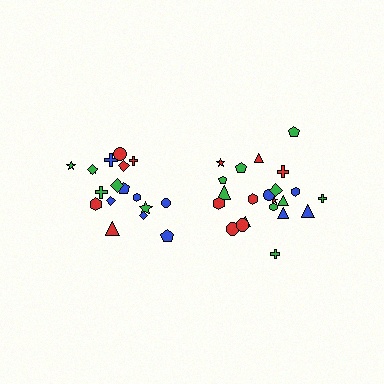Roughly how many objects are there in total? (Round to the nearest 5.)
Roughly 40 objects in total.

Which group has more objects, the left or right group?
The right group.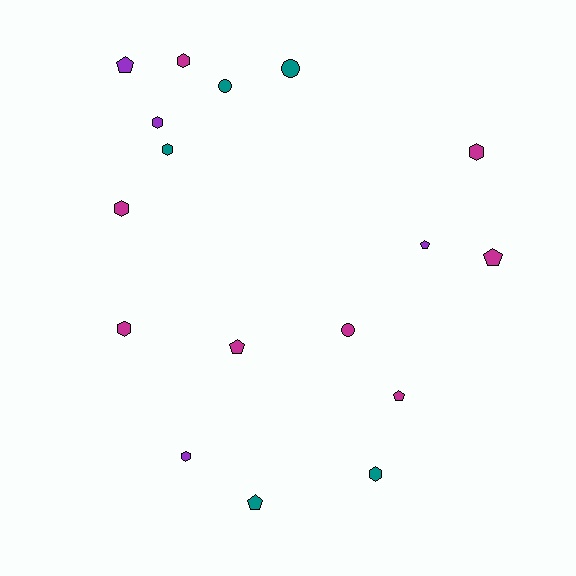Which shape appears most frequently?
Hexagon, with 8 objects.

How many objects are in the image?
There are 17 objects.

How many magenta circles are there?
There is 1 magenta circle.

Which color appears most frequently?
Magenta, with 8 objects.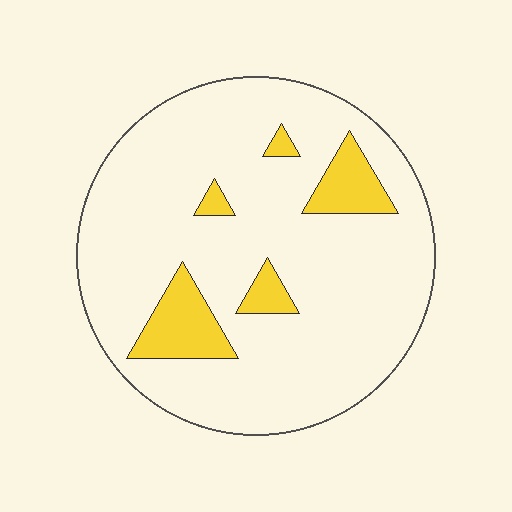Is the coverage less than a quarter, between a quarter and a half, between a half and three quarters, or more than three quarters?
Less than a quarter.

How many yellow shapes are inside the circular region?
5.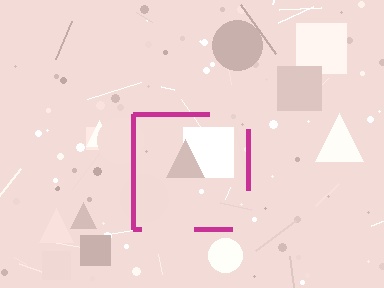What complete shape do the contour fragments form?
The contour fragments form a square.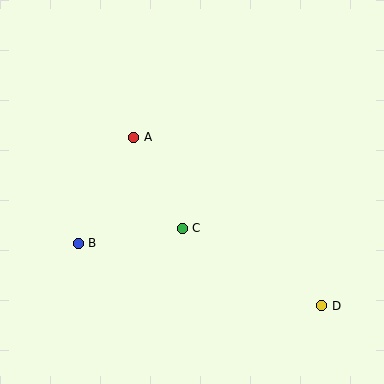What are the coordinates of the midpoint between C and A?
The midpoint between C and A is at (158, 183).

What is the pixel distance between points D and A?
The distance between D and A is 252 pixels.